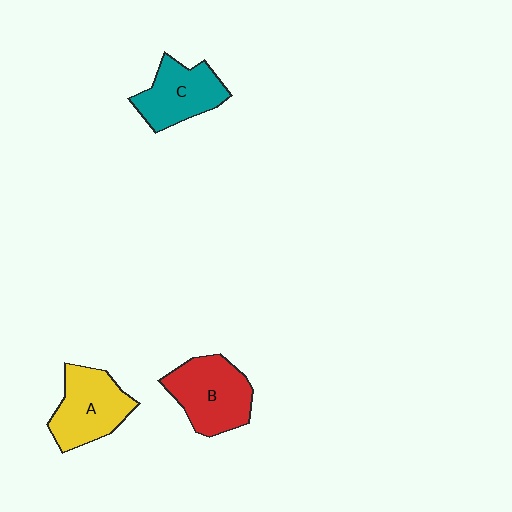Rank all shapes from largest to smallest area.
From largest to smallest: B (red), A (yellow), C (teal).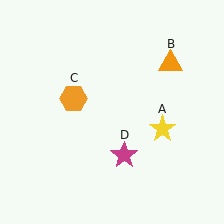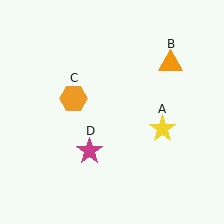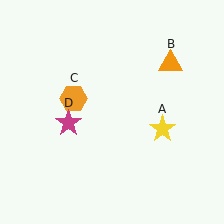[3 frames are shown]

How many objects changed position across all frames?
1 object changed position: magenta star (object D).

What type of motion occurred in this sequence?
The magenta star (object D) rotated clockwise around the center of the scene.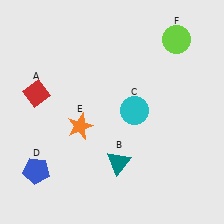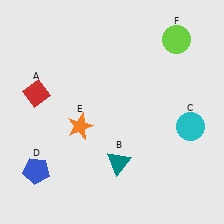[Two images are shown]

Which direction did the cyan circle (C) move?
The cyan circle (C) moved right.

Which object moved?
The cyan circle (C) moved right.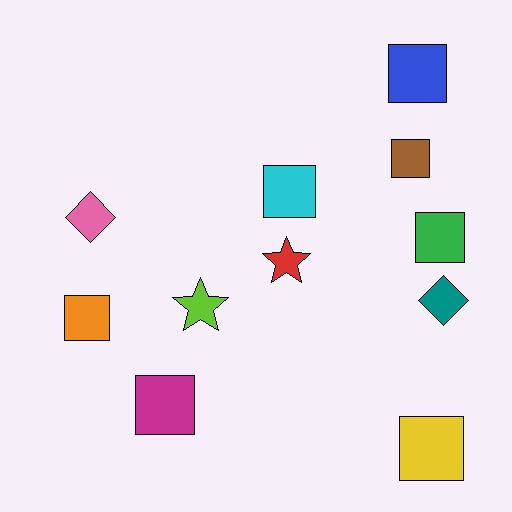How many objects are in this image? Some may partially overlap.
There are 11 objects.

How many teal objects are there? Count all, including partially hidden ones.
There is 1 teal object.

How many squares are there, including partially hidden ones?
There are 7 squares.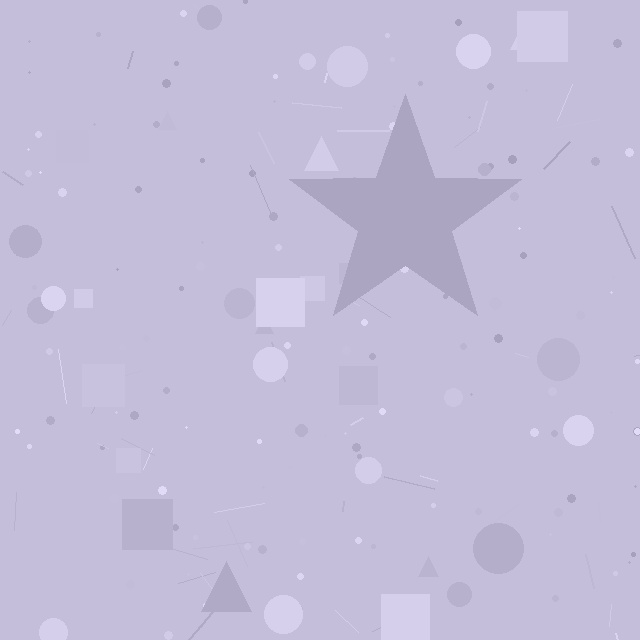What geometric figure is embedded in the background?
A star is embedded in the background.